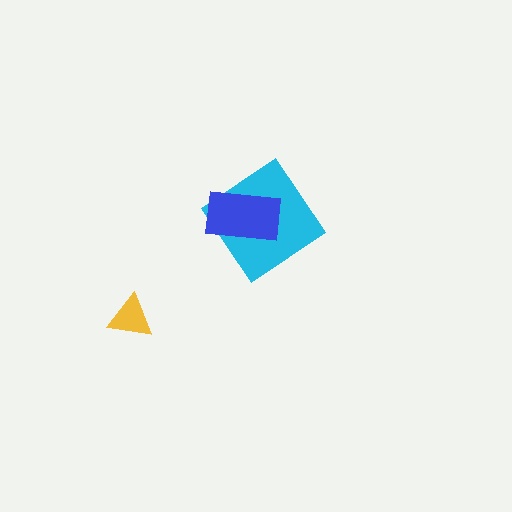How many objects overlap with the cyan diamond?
1 object overlaps with the cyan diamond.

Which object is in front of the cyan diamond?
The blue rectangle is in front of the cyan diamond.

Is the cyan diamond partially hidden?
Yes, it is partially covered by another shape.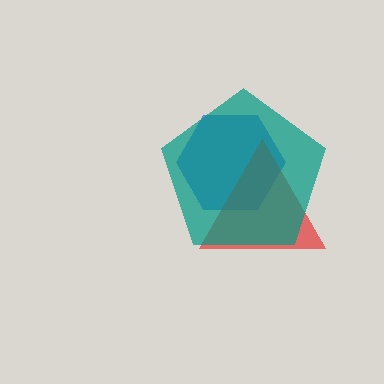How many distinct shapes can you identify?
There are 3 distinct shapes: a blue hexagon, a red triangle, a teal pentagon.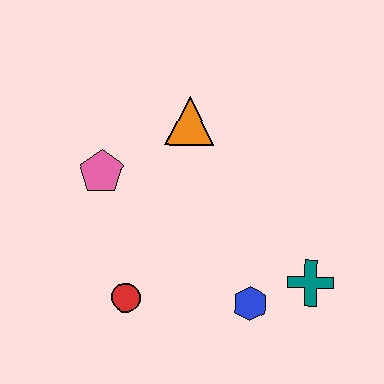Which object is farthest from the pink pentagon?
The teal cross is farthest from the pink pentagon.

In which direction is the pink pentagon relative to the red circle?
The pink pentagon is above the red circle.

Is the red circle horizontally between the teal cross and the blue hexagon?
No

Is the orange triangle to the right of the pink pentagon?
Yes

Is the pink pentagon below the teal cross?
No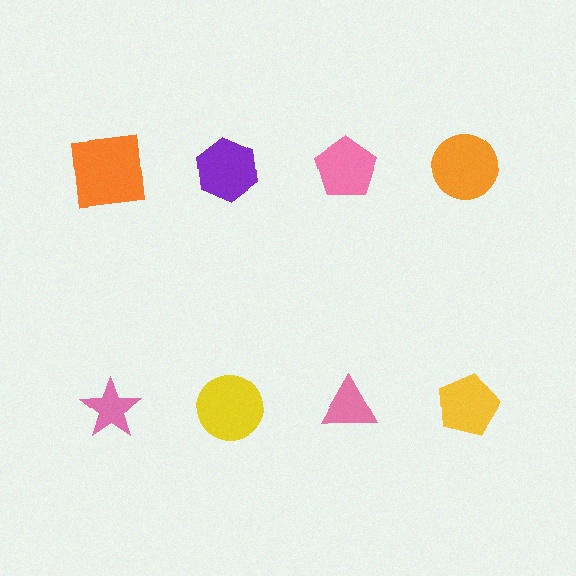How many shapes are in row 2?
4 shapes.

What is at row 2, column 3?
A pink triangle.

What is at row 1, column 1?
An orange square.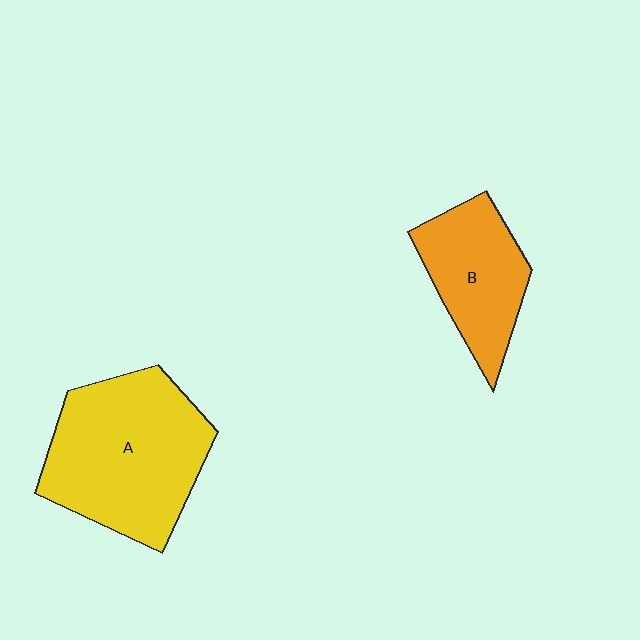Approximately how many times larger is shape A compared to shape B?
Approximately 1.7 times.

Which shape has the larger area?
Shape A (yellow).